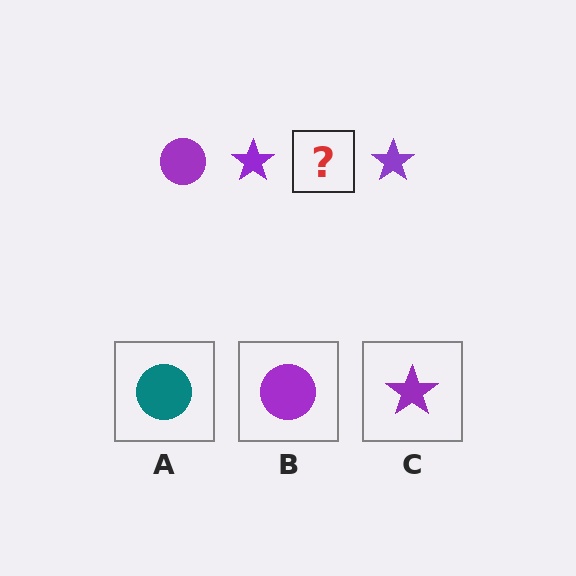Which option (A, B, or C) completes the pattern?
B.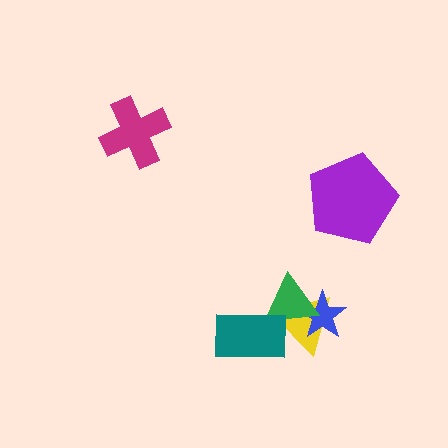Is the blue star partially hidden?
Yes, it is partially covered by another shape.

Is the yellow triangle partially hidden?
Yes, it is partially covered by another shape.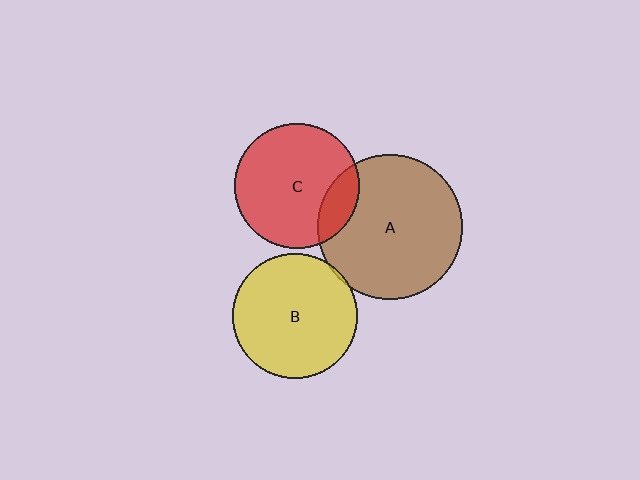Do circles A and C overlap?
Yes.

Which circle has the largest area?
Circle A (brown).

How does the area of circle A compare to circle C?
Approximately 1.3 times.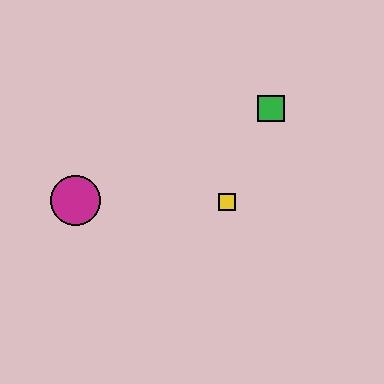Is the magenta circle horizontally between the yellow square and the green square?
No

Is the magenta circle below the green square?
Yes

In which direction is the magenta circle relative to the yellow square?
The magenta circle is to the left of the yellow square.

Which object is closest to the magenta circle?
The yellow square is closest to the magenta circle.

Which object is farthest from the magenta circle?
The green square is farthest from the magenta circle.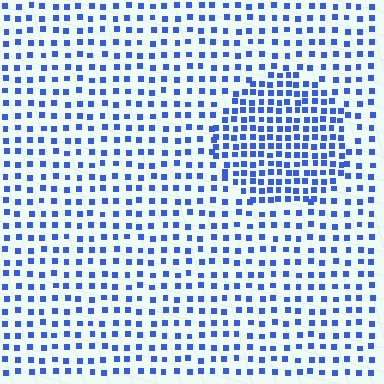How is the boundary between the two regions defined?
The boundary is defined by a change in element density (approximately 1.9x ratio). All elements are the same color, size, and shape.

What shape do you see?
I see a circle.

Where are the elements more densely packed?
The elements are more densely packed inside the circle boundary.